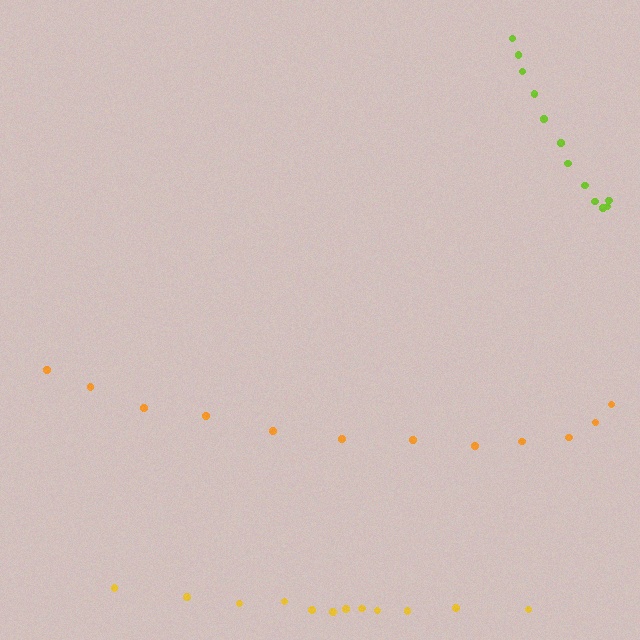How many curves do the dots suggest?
There are 3 distinct paths.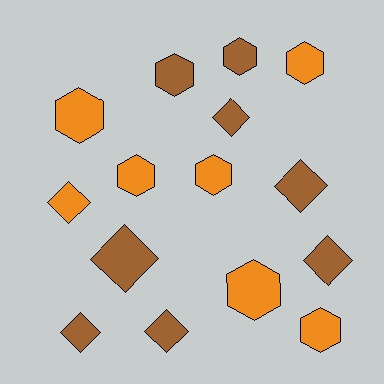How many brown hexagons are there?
There are 2 brown hexagons.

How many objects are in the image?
There are 15 objects.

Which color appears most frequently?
Brown, with 8 objects.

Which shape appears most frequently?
Hexagon, with 8 objects.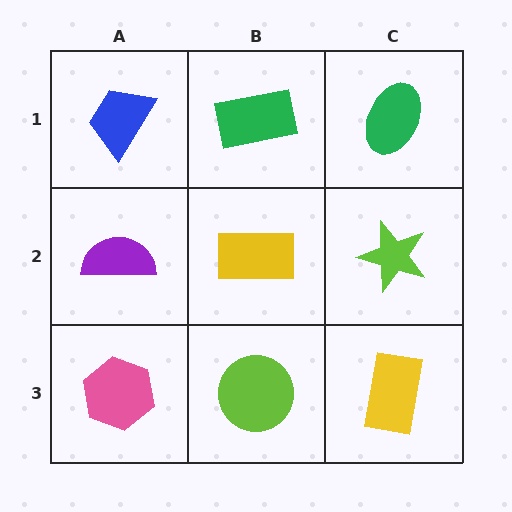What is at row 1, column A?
A blue trapezoid.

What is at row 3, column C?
A yellow rectangle.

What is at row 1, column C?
A green ellipse.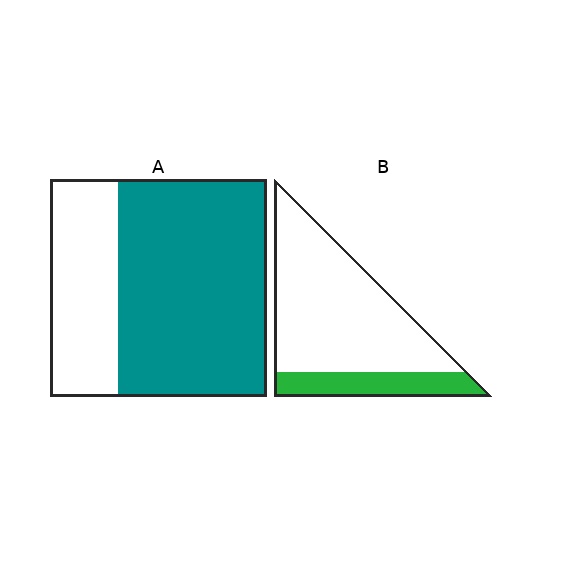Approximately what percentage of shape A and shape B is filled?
A is approximately 70% and B is approximately 20%.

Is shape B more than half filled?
No.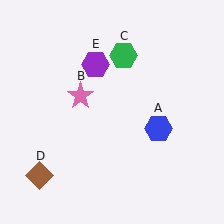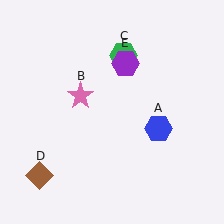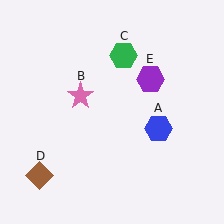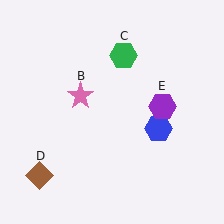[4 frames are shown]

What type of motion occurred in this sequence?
The purple hexagon (object E) rotated clockwise around the center of the scene.